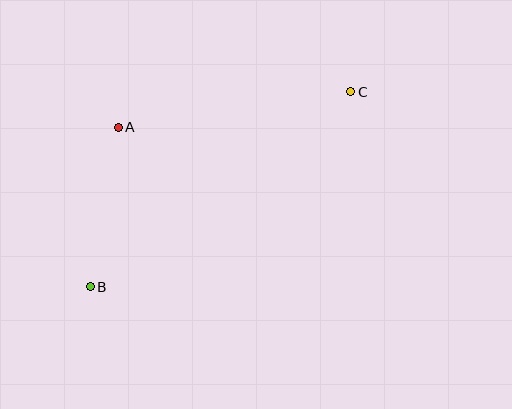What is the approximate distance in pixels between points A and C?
The distance between A and C is approximately 235 pixels.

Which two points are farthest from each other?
Points B and C are farthest from each other.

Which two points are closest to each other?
Points A and B are closest to each other.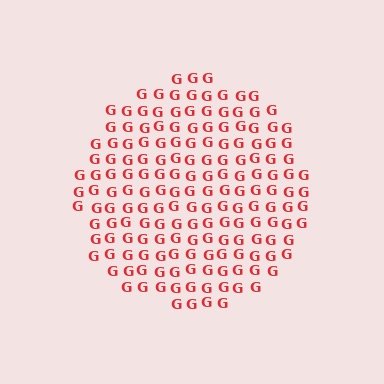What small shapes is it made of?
It is made of small letter G's.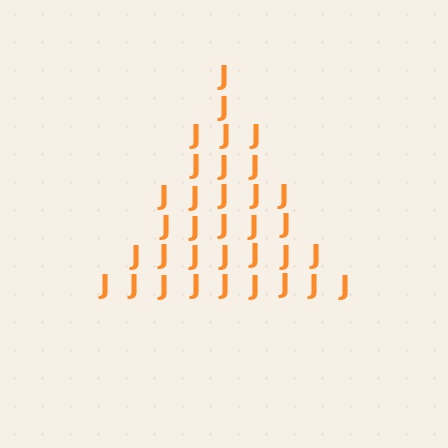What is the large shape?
The large shape is a triangle.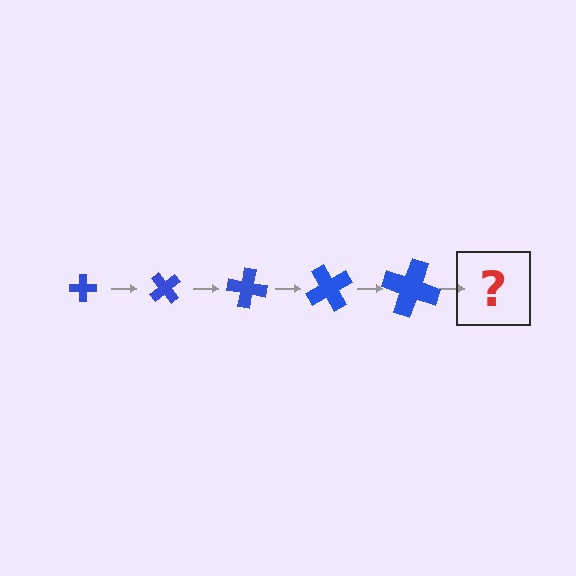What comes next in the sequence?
The next element should be a cross, larger than the previous one and rotated 250 degrees from the start.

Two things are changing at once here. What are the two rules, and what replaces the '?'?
The two rules are that the cross grows larger each step and it rotates 50 degrees each step. The '?' should be a cross, larger than the previous one and rotated 250 degrees from the start.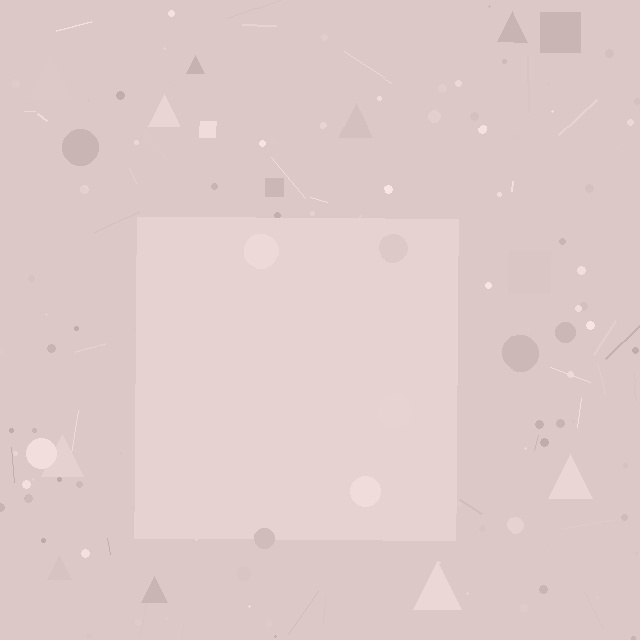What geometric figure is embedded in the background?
A square is embedded in the background.